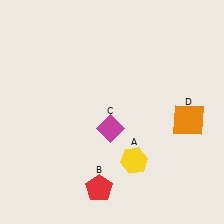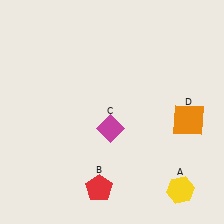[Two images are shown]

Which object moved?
The yellow hexagon (A) moved right.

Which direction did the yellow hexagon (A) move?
The yellow hexagon (A) moved right.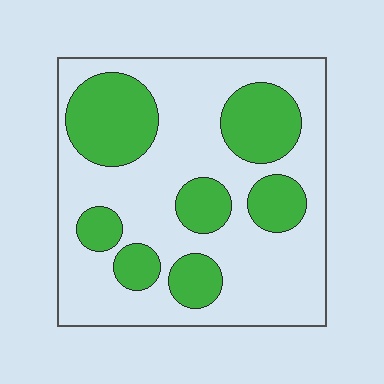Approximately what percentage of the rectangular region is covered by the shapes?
Approximately 30%.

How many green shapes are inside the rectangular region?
7.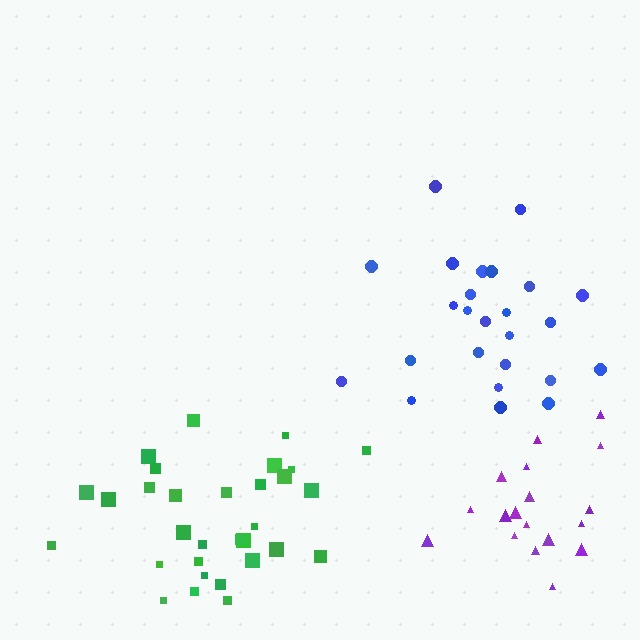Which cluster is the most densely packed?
Green.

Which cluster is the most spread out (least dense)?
Purple.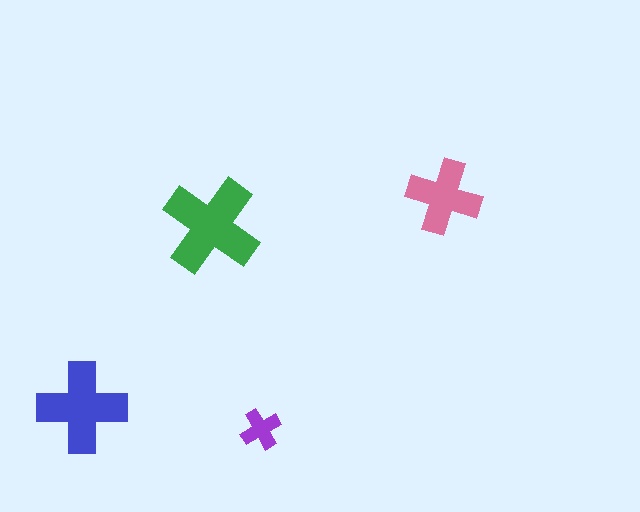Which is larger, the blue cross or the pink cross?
The blue one.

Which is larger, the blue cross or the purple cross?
The blue one.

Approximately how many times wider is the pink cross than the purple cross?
About 2 times wider.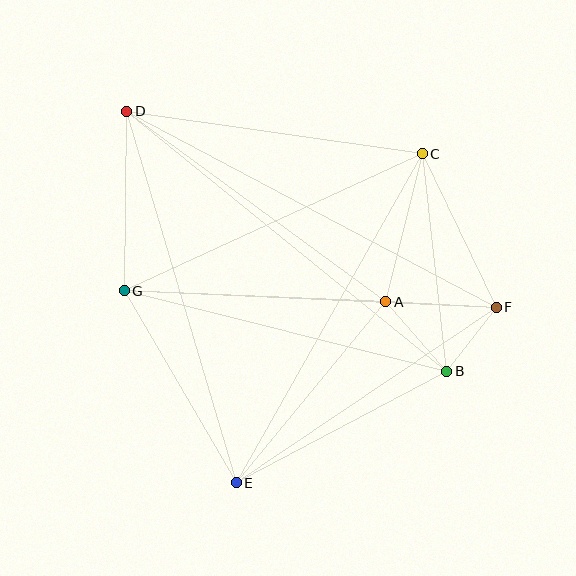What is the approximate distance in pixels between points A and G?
The distance between A and G is approximately 262 pixels.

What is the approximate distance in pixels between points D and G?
The distance between D and G is approximately 179 pixels.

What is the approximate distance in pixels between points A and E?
The distance between A and E is approximately 235 pixels.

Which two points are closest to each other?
Points B and F are closest to each other.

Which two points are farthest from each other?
Points D and F are farthest from each other.